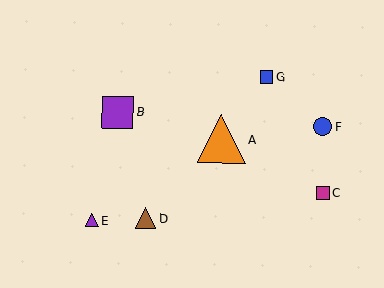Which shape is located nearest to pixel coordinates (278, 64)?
The blue square (labeled G) at (267, 77) is nearest to that location.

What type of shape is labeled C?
Shape C is a magenta square.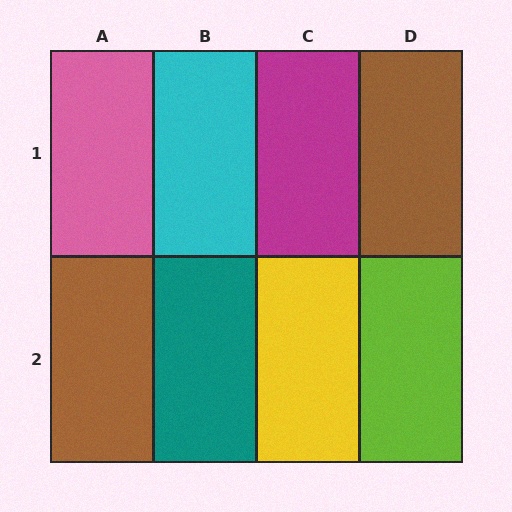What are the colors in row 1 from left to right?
Pink, cyan, magenta, brown.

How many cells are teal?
1 cell is teal.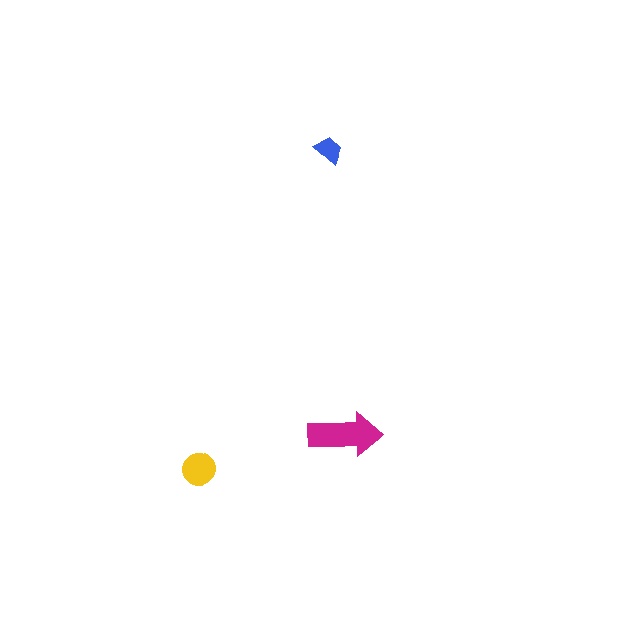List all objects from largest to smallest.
The magenta arrow, the yellow circle, the blue trapezoid.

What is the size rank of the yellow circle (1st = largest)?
2nd.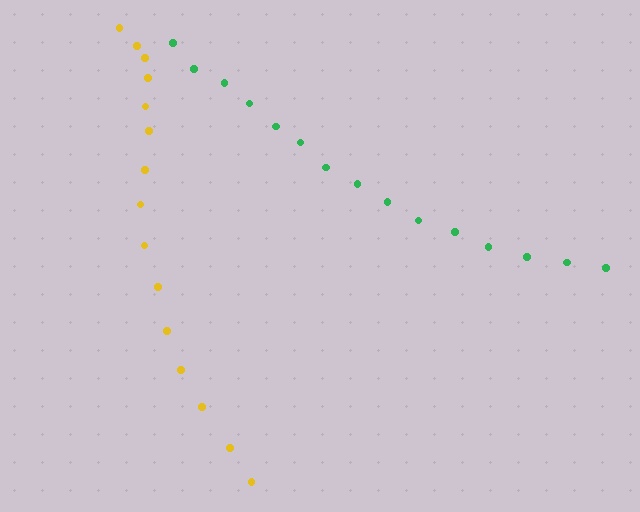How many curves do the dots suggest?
There are 2 distinct paths.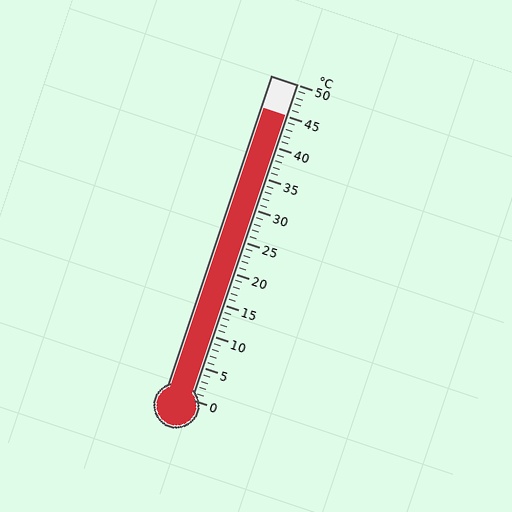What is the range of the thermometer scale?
The thermometer scale ranges from 0°C to 50°C.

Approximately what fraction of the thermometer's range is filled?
The thermometer is filled to approximately 90% of its range.